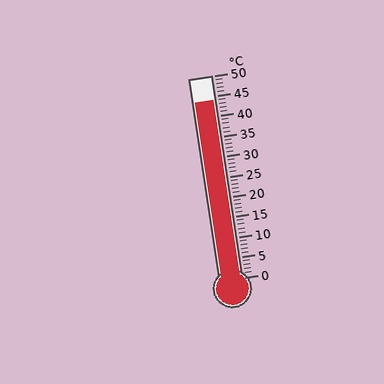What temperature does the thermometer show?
The thermometer shows approximately 44°C.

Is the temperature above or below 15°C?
The temperature is above 15°C.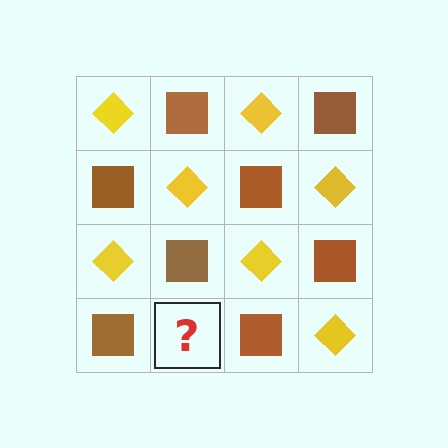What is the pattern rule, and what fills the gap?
The rule is that it alternates yellow diamond and brown square in a checkerboard pattern. The gap should be filled with a yellow diamond.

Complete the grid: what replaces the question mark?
The question mark should be replaced with a yellow diamond.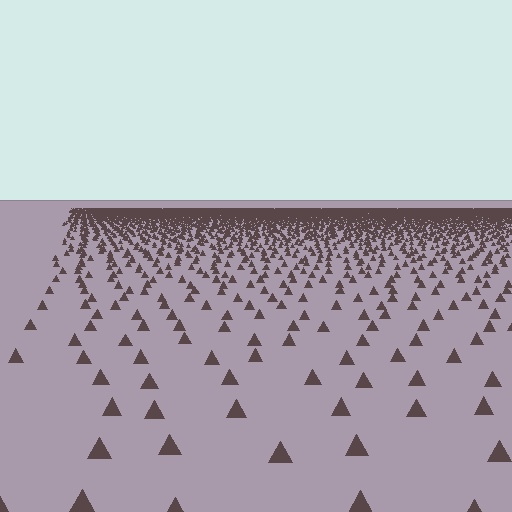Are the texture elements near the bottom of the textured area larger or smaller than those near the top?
Larger. Near the bottom, elements are closer to the viewer and appear at a bigger on-screen size.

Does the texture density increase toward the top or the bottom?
Density increases toward the top.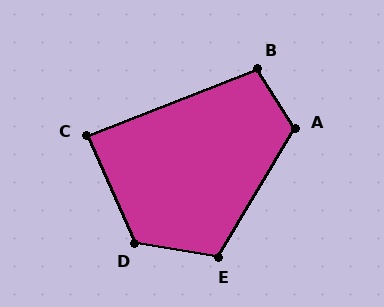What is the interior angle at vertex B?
Approximately 102 degrees (obtuse).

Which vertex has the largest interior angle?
D, at approximately 123 degrees.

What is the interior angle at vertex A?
Approximately 116 degrees (obtuse).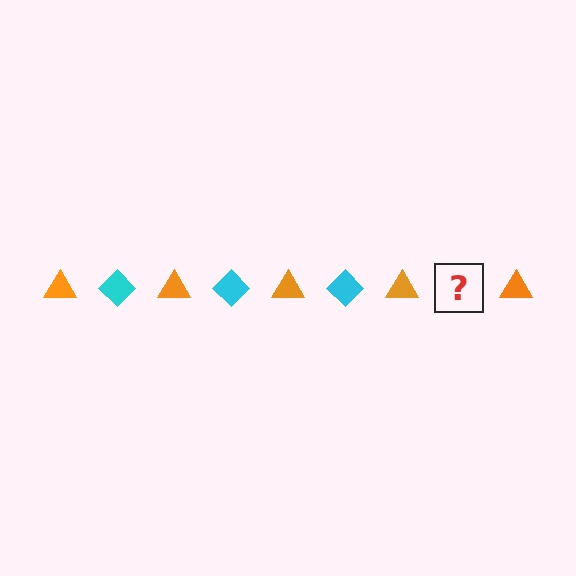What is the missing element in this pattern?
The missing element is a cyan diamond.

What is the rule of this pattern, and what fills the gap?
The rule is that the pattern alternates between orange triangle and cyan diamond. The gap should be filled with a cyan diamond.